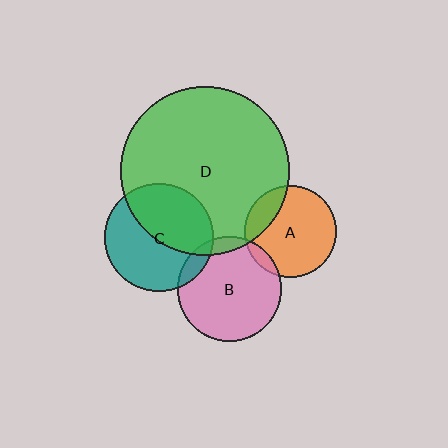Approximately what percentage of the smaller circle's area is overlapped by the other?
Approximately 10%.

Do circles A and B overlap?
Yes.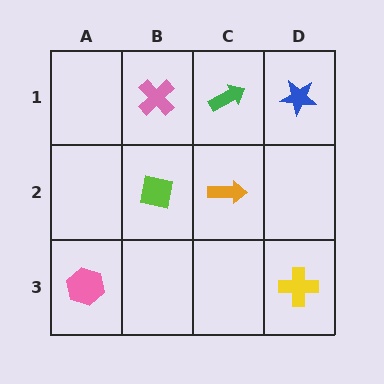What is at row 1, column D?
A blue star.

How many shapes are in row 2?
2 shapes.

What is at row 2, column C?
An orange arrow.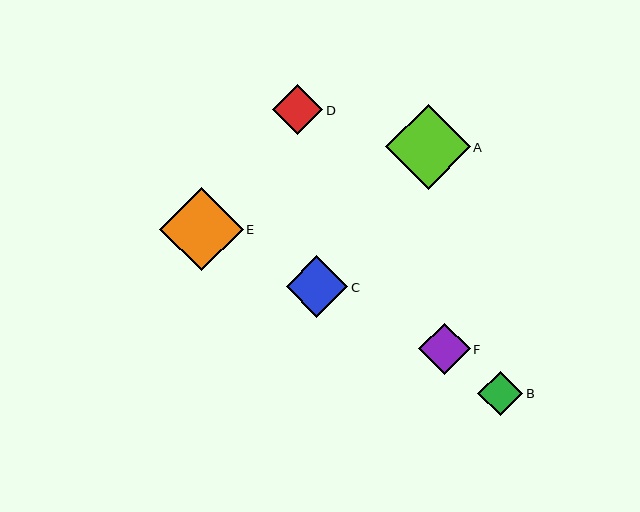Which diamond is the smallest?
Diamond B is the smallest with a size of approximately 45 pixels.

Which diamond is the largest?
Diamond A is the largest with a size of approximately 85 pixels.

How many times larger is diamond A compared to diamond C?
Diamond A is approximately 1.4 times the size of diamond C.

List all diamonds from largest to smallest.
From largest to smallest: A, E, C, F, D, B.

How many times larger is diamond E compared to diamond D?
Diamond E is approximately 1.7 times the size of diamond D.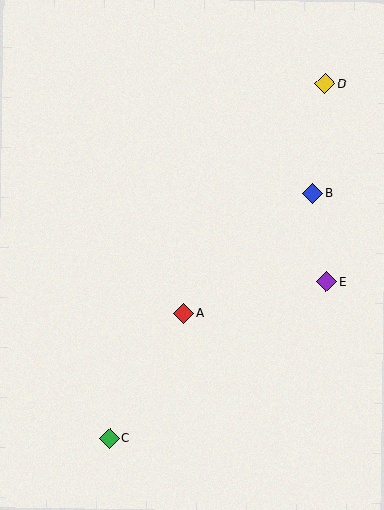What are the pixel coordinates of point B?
Point B is at (313, 193).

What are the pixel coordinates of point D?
Point D is at (325, 84).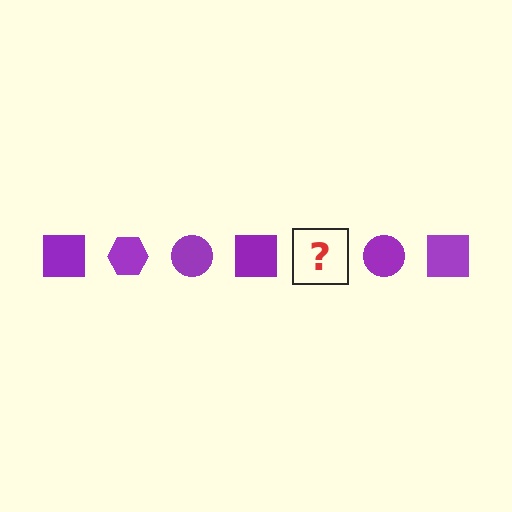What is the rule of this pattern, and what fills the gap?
The rule is that the pattern cycles through square, hexagon, circle shapes in purple. The gap should be filled with a purple hexagon.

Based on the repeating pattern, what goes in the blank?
The blank should be a purple hexagon.